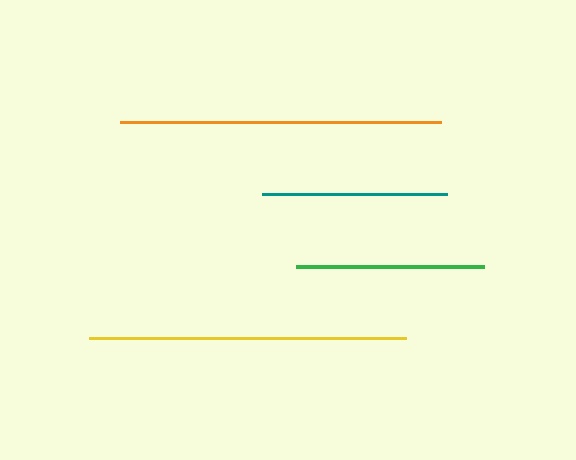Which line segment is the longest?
The orange line is the longest at approximately 321 pixels.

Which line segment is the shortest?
The teal line is the shortest at approximately 184 pixels.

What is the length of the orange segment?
The orange segment is approximately 321 pixels long.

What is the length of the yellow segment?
The yellow segment is approximately 317 pixels long.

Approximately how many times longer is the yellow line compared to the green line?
The yellow line is approximately 1.7 times the length of the green line.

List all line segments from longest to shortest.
From longest to shortest: orange, yellow, green, teal.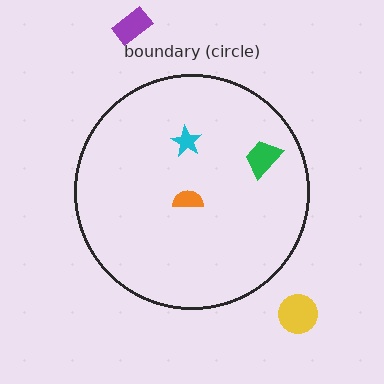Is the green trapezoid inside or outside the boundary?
Inside.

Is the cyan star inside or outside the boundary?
Inside.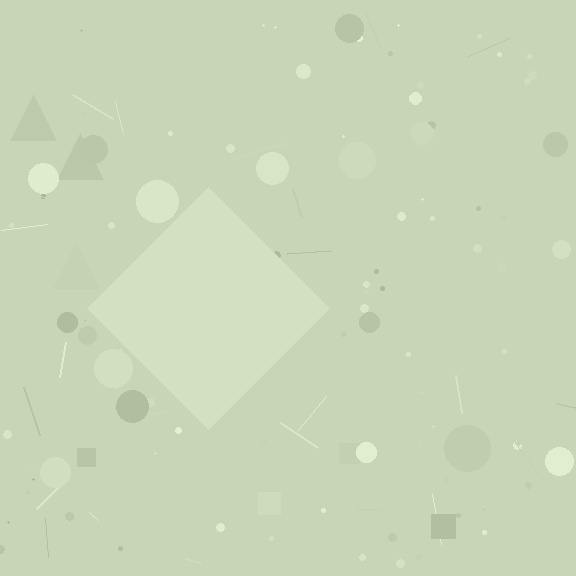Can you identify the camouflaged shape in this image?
The camouflaged shape is a diamond.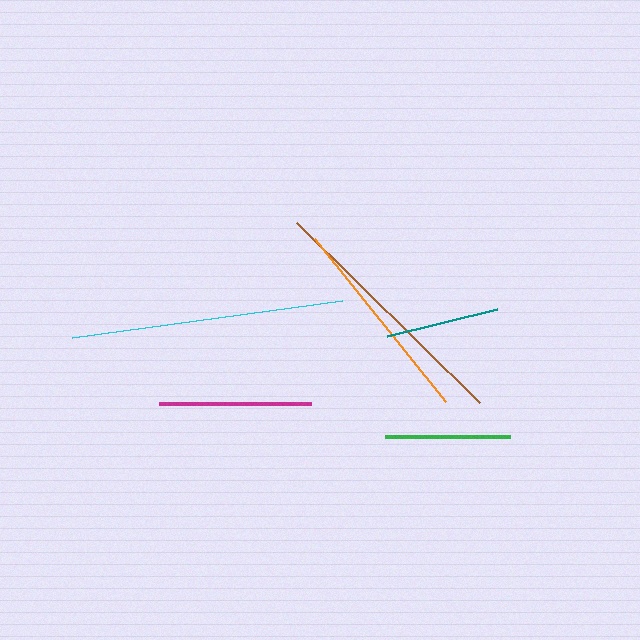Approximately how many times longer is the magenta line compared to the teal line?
The magenta line is approximately 1.3 times the length of the teal line.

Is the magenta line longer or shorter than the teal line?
The magenta line is longer than the teal line.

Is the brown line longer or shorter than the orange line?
The brown line is longer than the orange line.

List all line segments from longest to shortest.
From longest to shortest: cyan, brown, orange, magenta, green, teal.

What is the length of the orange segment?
The orange segment is approximately 209 pixels long.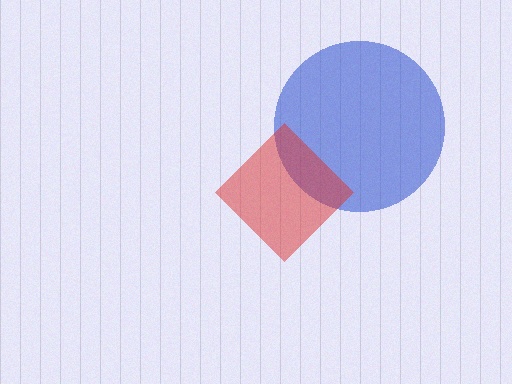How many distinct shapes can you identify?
There are 2 distinct shapes: a blue circle, a red diamond.